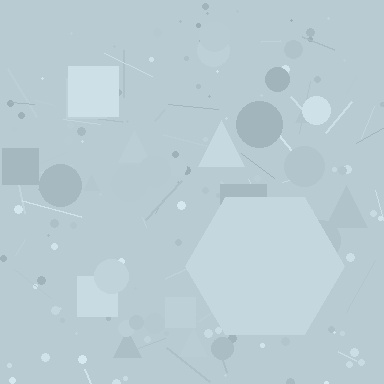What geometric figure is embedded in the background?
A hexagon is embedded in the background.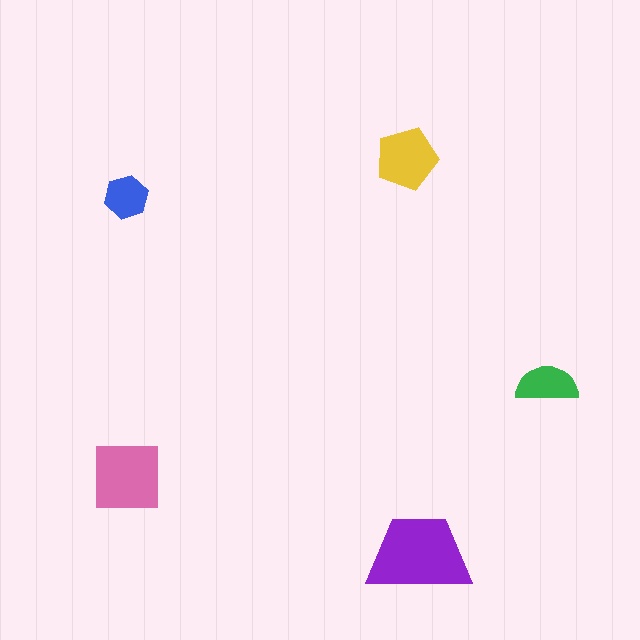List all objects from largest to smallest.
The purple trapezoid, the pink square, the yellow pentagon, the green semicircle, the blue hexagon.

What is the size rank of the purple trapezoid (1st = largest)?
1st.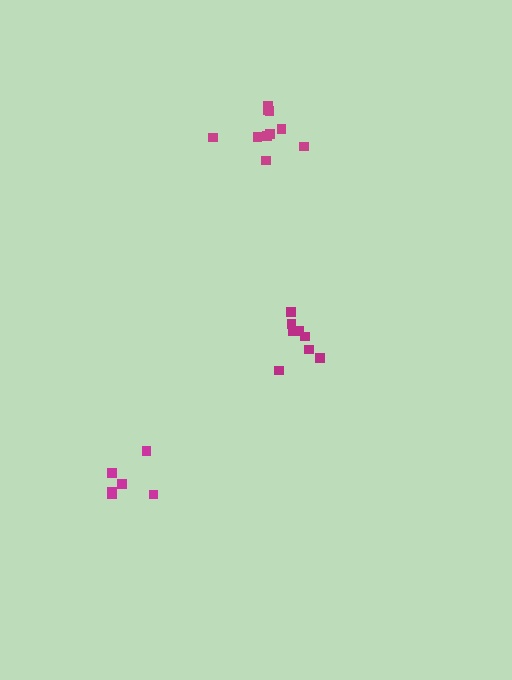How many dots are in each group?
Group 1: 8 dots, Group 2: 6 dots, Group 3: 10 dots (24 total).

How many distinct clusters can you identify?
There are 3 distinct clusters.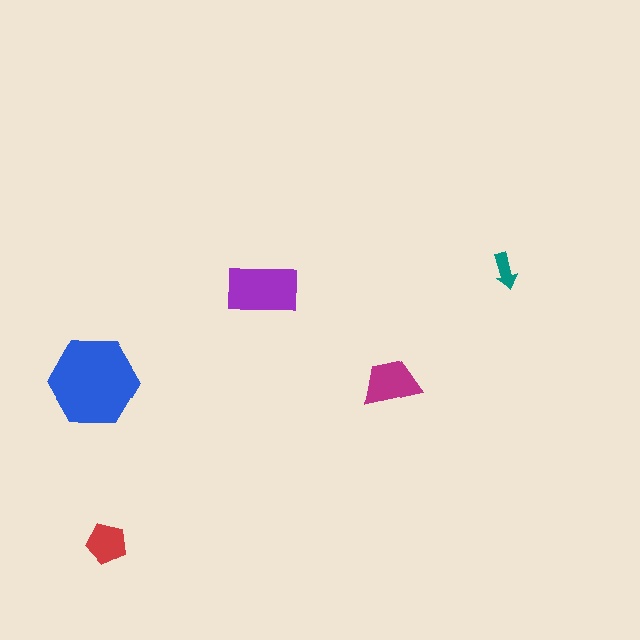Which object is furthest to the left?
The blue hexagon is leftmost.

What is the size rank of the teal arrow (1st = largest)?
5th.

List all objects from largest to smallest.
The blue hexagon, the purple rectangle, the magenta trapezoid, the red pentagon, the teal arrow.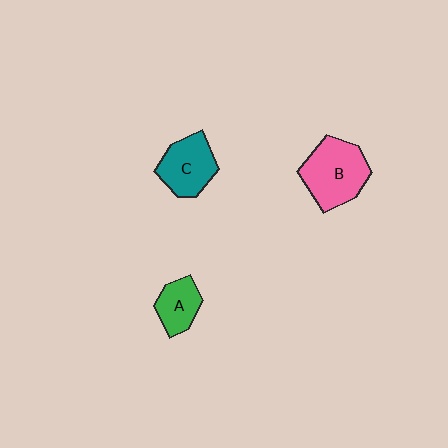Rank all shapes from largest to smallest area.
From largest to smallest: B (pink), C (teal), A (green).